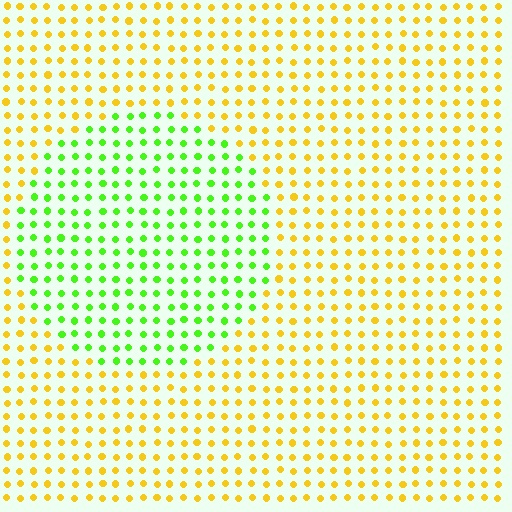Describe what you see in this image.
The image is filled with small yellow elements in a uniform arrangement. A circle-shaped region is visible where the elements are tinted to a slightly different hue, forming a subtle color boundary.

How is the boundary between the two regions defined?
The boundary is defined purely by a slight shift in hue (about 60 degrees). Spacing, size, and orientation are identical on both sides.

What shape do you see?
I see a circle.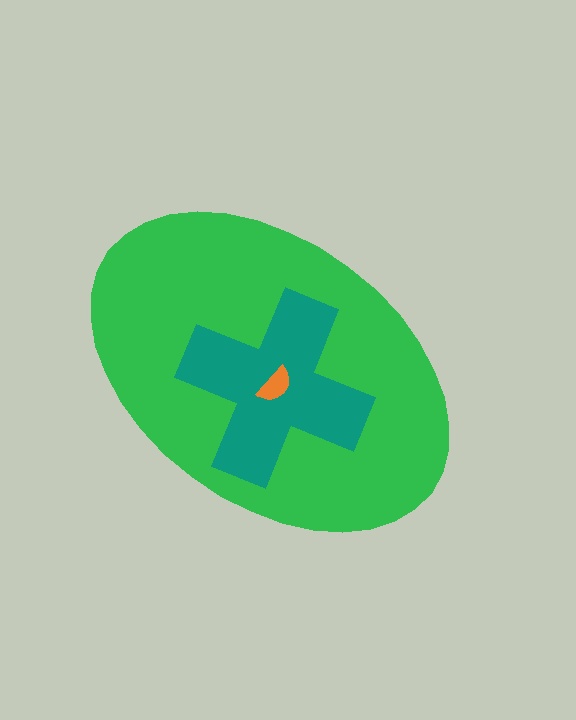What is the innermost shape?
The orange semicircle.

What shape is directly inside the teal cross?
The orange semicircle.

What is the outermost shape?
The green ellipse.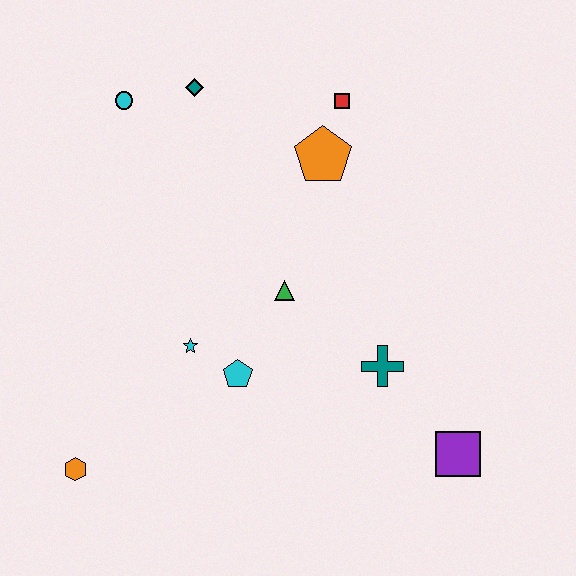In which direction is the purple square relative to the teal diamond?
The purple square is below the teal diamond.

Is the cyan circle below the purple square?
No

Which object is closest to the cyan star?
The cyan pentagon is closest to the cyan star.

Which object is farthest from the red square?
The orange hexagon is farthest from the red square.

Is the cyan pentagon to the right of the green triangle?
No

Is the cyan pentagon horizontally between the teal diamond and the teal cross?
Yes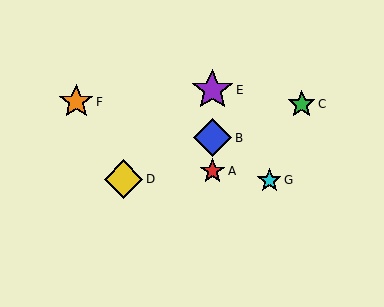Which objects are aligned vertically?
Objects A, B, E are aligned vertically.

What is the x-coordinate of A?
Object A is at x≈212.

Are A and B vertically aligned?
Yes, both are at x≈212.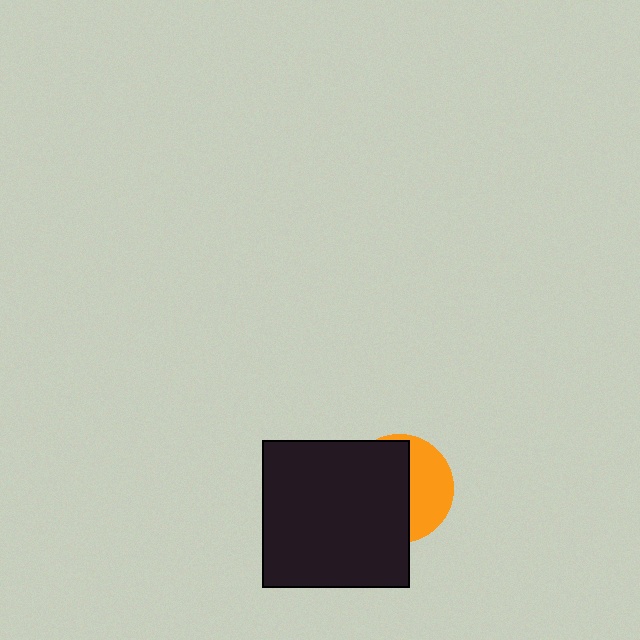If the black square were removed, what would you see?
You would see the complete orange circle.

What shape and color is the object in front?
The object in front is a black square.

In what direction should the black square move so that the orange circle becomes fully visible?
The black square should move left. That is the shortest direction to clear the overlap and leave the orange circle fully visible.